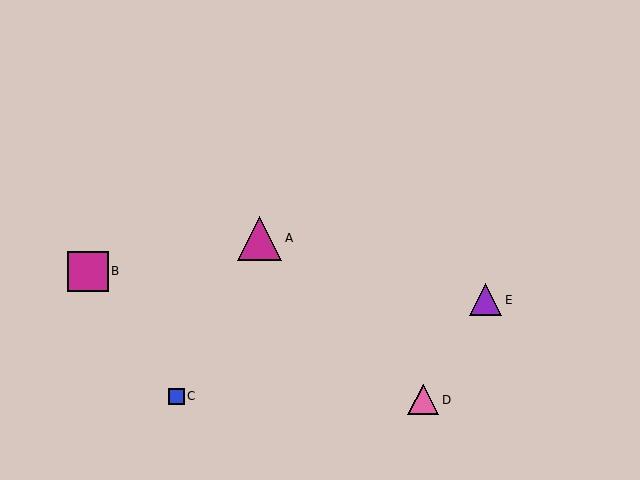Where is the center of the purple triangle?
The center of the purple triangle is at (486, 300).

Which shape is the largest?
The magenta triangle (labeled A) is the largest.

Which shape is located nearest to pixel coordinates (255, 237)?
The magenta triangle (labeled A) at (260, 238) is nearest to that location.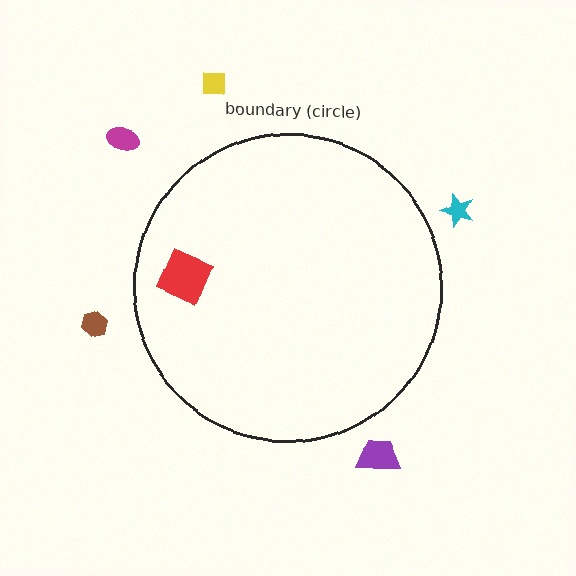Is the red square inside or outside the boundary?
Inside.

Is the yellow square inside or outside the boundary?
Outside.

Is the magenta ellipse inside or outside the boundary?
Outside.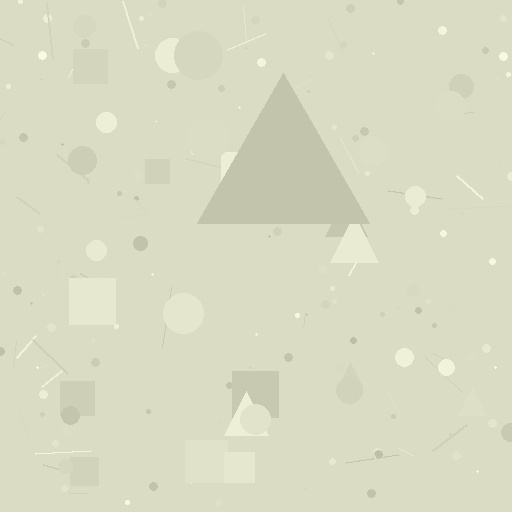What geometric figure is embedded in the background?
A triangle is embedded in the background.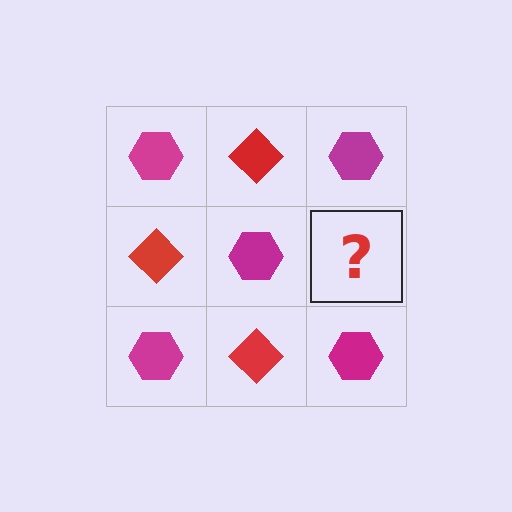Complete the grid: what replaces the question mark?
The question mark should be replaced with a red diamond.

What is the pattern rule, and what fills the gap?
The rule is that it alternates magenta hexagon and red diamond in a checkerboard pattern. The gap should be filled with a red diamond.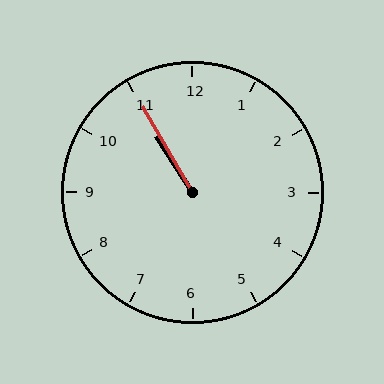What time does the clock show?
10:55.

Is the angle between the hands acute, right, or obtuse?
It is acute.